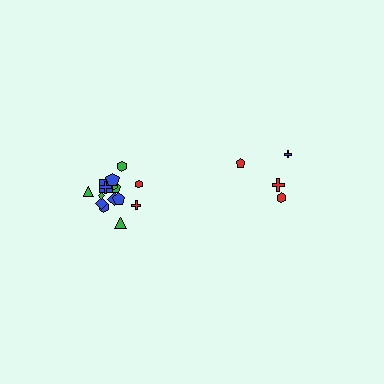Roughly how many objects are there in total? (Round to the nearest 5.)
Roughly 20 objects in total.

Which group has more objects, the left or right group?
The left group.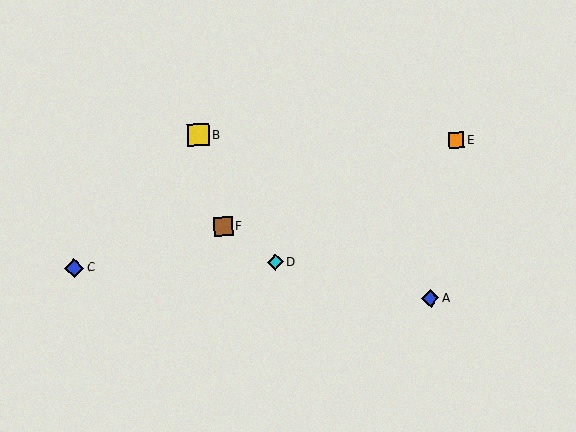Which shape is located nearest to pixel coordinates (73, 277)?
The blue diamond (labeled C) at (74, 268) is nearest to that location.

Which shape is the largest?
The yellow square (labeled B) is the largest.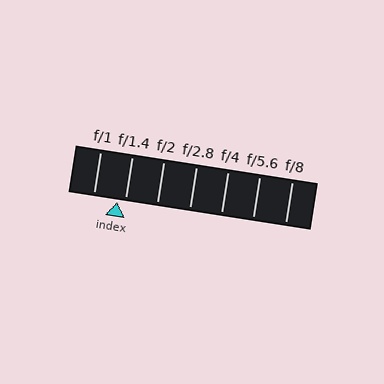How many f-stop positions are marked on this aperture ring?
There are 7 f-stop positions marked.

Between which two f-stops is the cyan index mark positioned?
The index mark is between f/1 and f/1.4.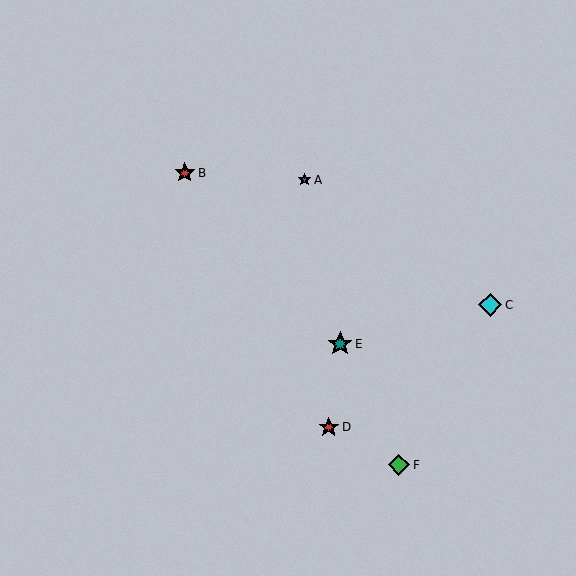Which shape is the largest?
The teal star (labeled E) is the largest.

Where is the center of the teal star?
The center of the teal star is at (340, 344).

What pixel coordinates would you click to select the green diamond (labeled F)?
Click at (399, 465) to select the green diamond F.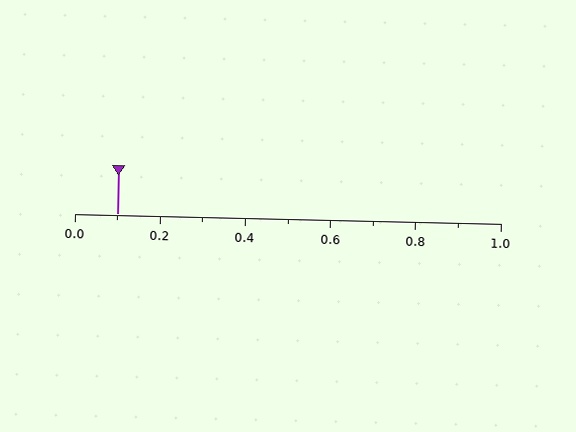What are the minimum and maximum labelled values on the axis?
The axis runs from 0.0 to 1.0.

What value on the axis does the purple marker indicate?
The marker indicates approximately 0.1.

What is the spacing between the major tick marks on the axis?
The major ticks are spaced 0.2 apart.